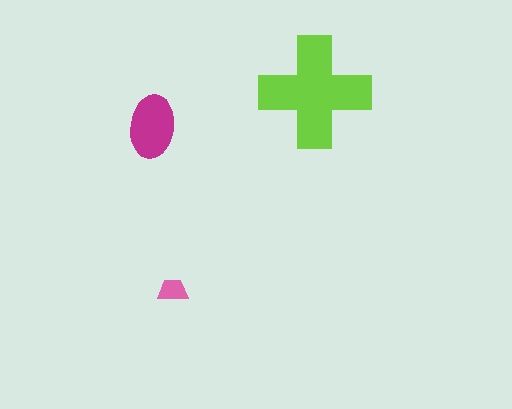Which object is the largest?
The lime cross.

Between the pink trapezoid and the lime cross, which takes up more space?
The lime cross.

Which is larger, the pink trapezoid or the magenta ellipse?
The magenta ellipse.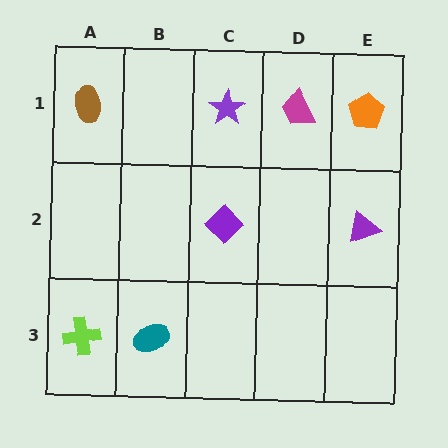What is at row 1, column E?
An orange pentagon.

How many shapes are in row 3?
2 shapes.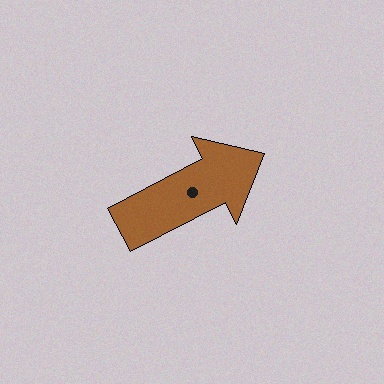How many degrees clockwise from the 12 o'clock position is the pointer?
Approximately 62 degrees.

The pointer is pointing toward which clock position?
Roughly 2 o'clock.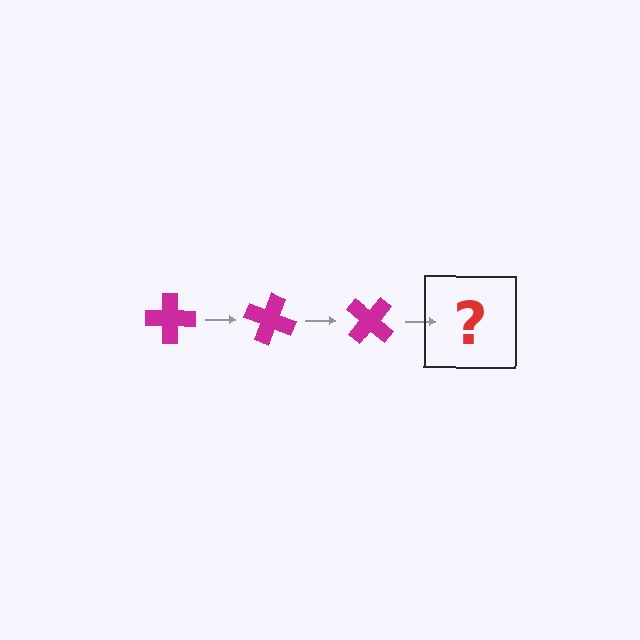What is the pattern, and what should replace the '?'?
The pattern is that the cross rotates 20 degrees each step. The '?' should be a magenta cross rotated 60 degrees.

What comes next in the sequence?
The next element should be a magenta cross rotated 60 degrees.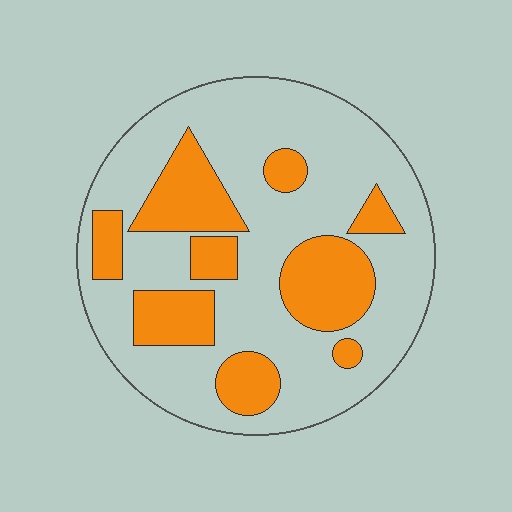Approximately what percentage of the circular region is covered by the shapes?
Approximately 30%.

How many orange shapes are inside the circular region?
9.